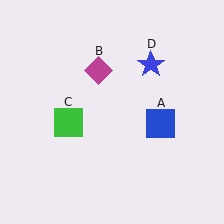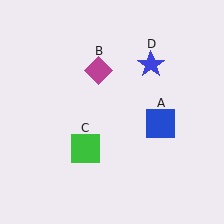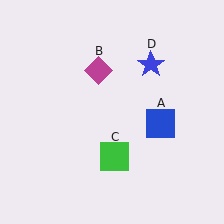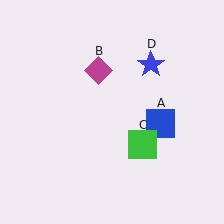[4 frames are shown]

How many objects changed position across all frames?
1 object changed position: green square (object C).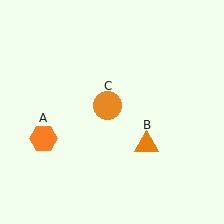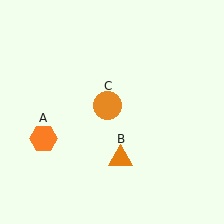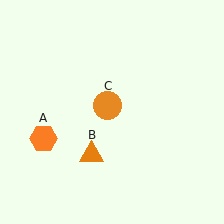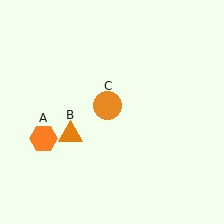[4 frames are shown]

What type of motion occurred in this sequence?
The orange triangle (object B) rotated clockwise around the center of the scene.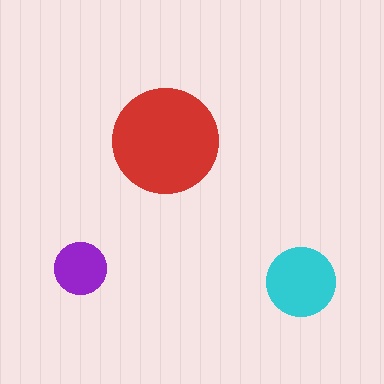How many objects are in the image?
There are 3 objects in the image.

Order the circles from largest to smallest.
the red one, the cyan one, the purple one.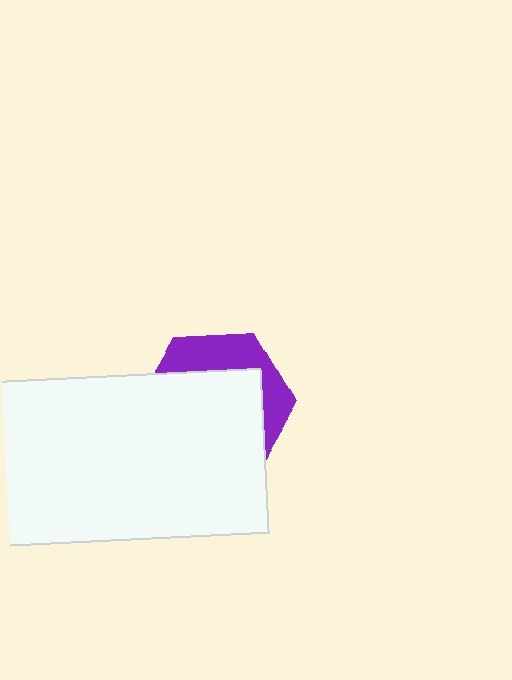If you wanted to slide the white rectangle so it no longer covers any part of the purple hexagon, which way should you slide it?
Slide it down — that is the most direct way to separate the two shapes.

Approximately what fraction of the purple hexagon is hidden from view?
Roughly 68% of the purple hexagon is hidden behind the white rectangle.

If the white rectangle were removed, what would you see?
You would see the complete purple hexagon.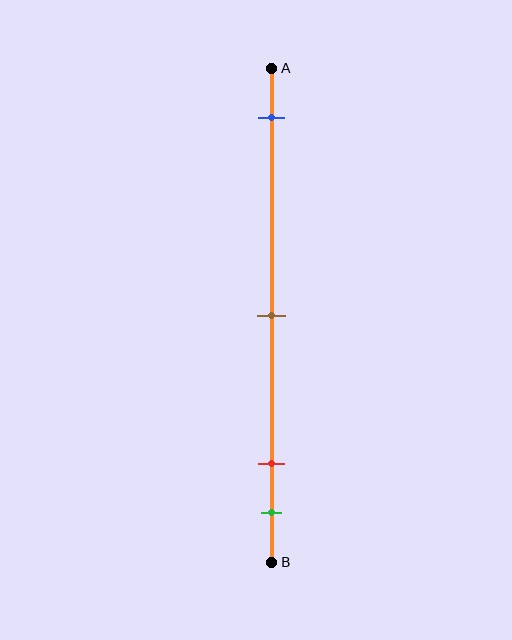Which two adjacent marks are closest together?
The red and green marks are the closest adjacent pair.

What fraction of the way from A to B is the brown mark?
The brown mark is approximately 50% (0.5) of the way from A to B.